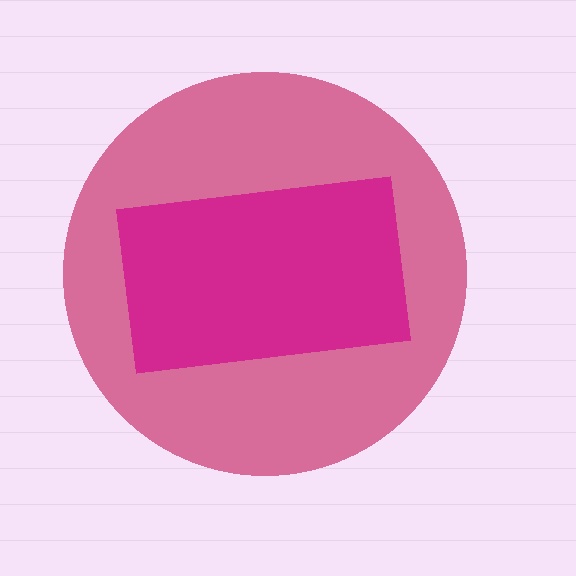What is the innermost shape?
The magenta rectangle.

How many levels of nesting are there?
2.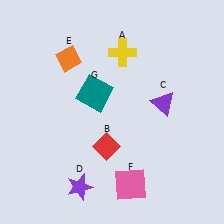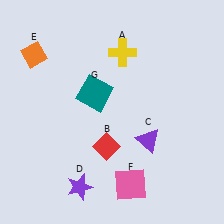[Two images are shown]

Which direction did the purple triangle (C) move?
The purple triangle (C) moved down.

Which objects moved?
The objects that moved are: the purple triangle (C), the orange diamond (E).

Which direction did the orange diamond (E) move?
The orange diamond (E) moved left.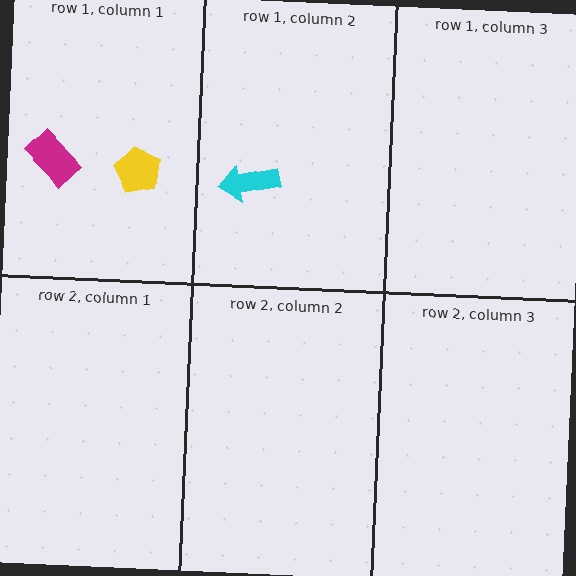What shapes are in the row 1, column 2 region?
The cyan arrow.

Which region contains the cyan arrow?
The row 1, column 2 region.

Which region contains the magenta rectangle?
The row 1, column 1 region.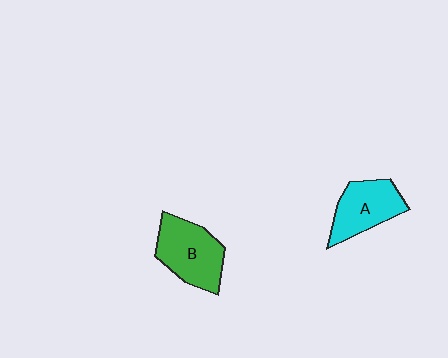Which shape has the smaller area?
Shape A (cyan).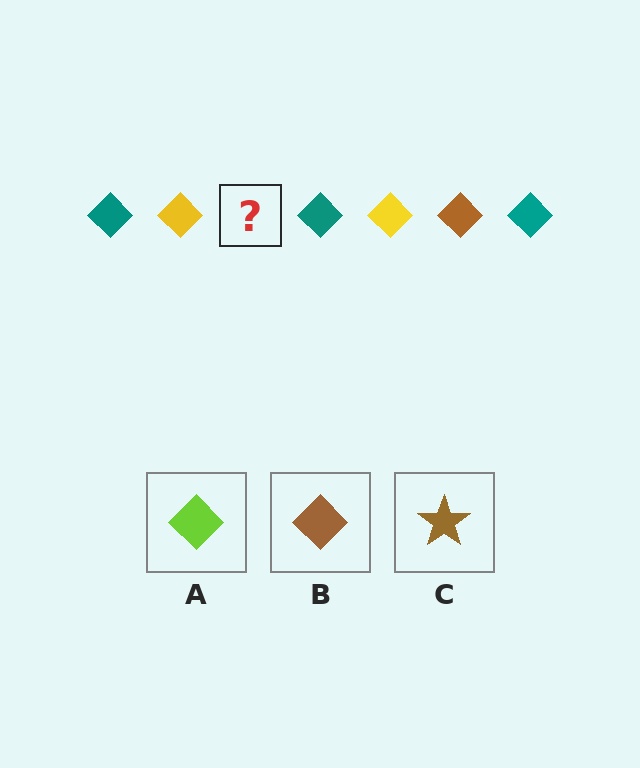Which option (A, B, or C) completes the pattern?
B.